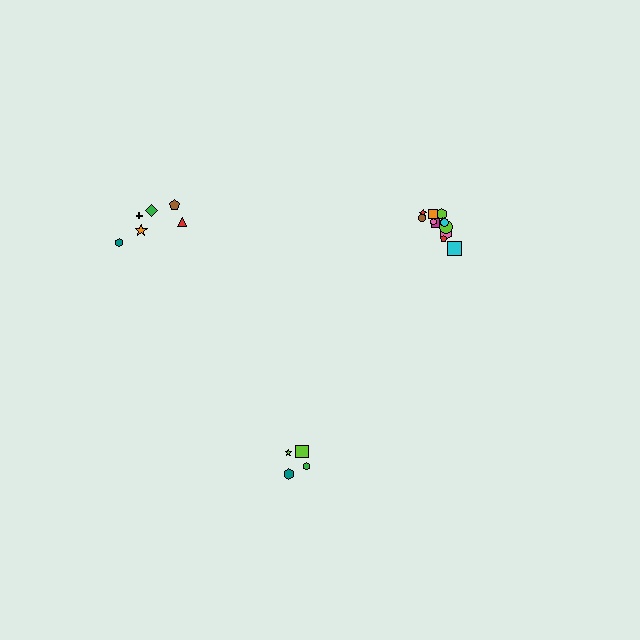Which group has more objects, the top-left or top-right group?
The top-right group.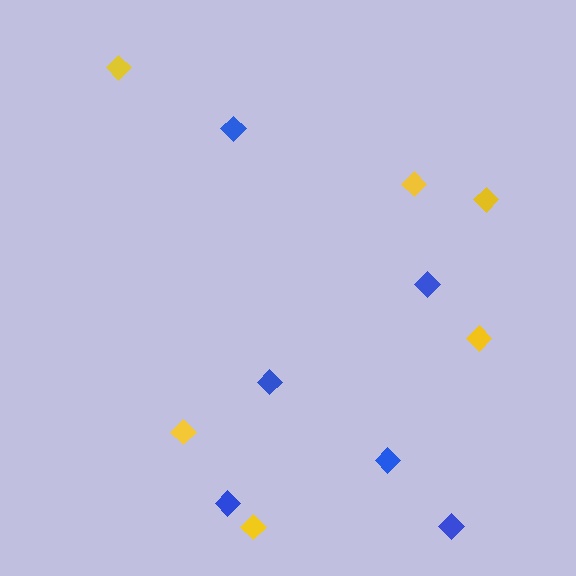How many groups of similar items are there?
There are 2 groups: one group of blue diamonds (6) and one group of yellow diamonds (6).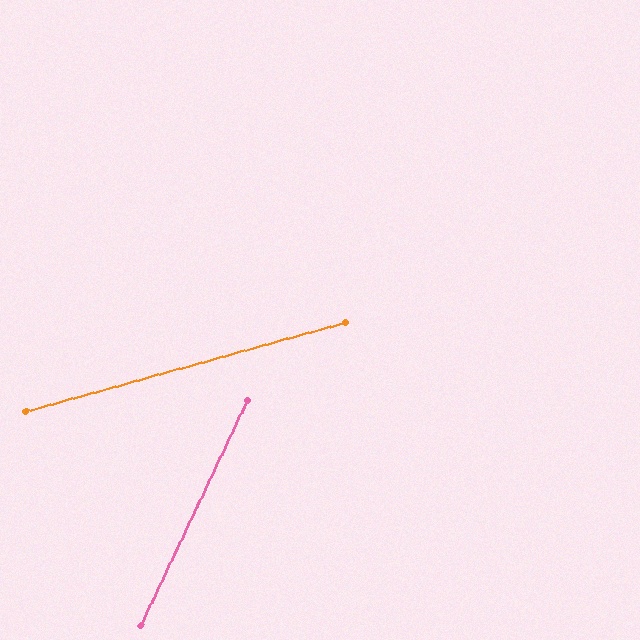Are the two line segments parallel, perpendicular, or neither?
Neither parallel nor perpendicular — they differ by about 49°.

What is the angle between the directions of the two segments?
Approximately 49 degrees.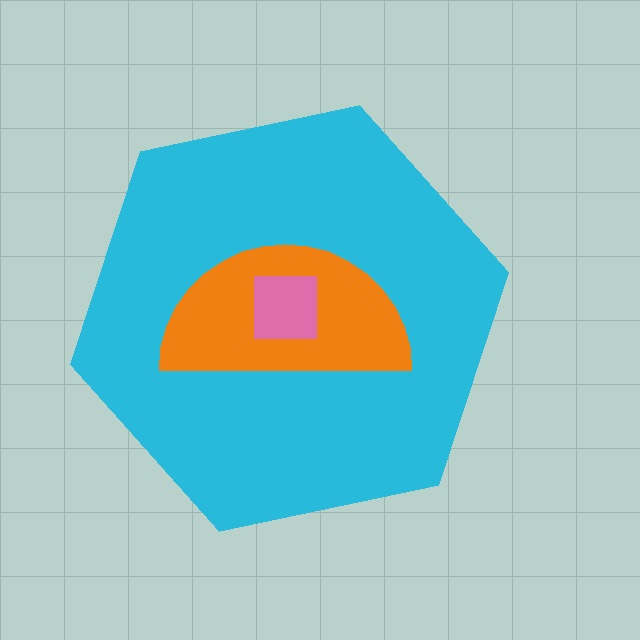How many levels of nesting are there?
3.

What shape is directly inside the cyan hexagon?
The orange semicircle.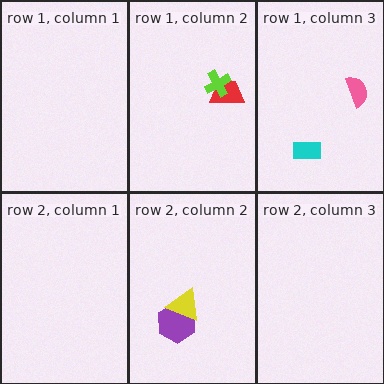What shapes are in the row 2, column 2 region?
The purple hexagon, the yellow triangle.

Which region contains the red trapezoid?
The row 1, column 2 region.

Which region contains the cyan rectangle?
The row 1, column 3 region.